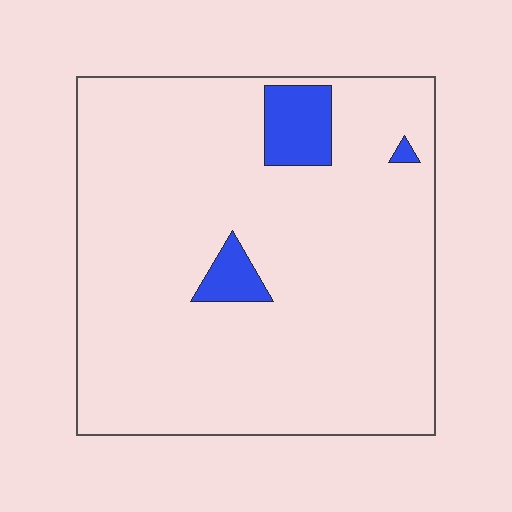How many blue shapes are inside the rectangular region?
3.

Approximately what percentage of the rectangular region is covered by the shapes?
Approximately 5%.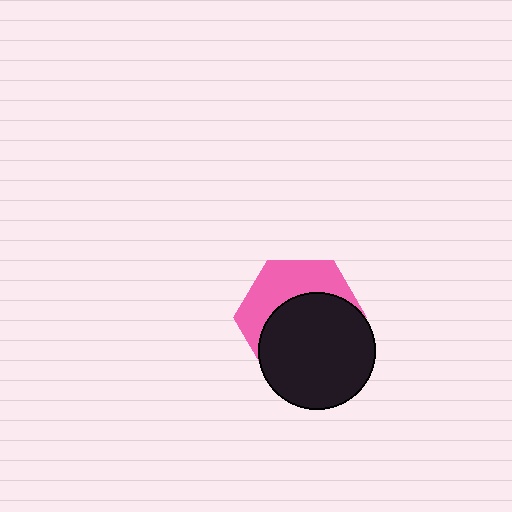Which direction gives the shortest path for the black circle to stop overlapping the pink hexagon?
Moving down gives the shortest separation.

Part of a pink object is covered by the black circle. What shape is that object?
It is a hexagon.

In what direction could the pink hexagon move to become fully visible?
The pink hexagon could move up. That would shift it out from behind the black circle entirely.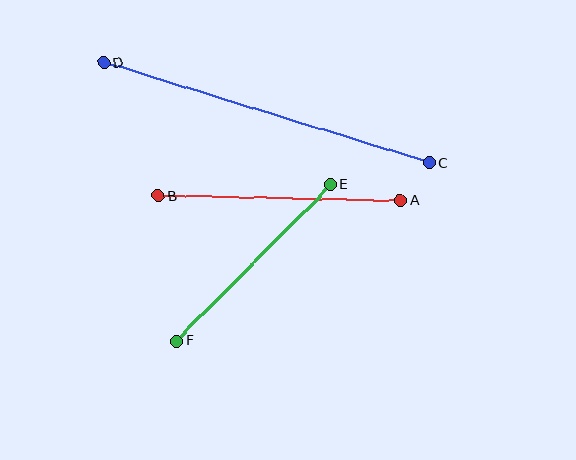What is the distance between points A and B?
The distance is approximately 242 pixels.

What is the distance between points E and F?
The distance is approximately 220 pixels.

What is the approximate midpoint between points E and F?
The midpoint is at approximately (253, 263) pixels.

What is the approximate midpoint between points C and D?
The midpoint is at approximately (267, 112) pixels.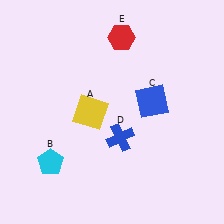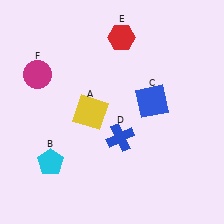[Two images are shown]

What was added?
A magenta circle (F) was added in Image 2.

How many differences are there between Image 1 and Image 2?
There is 1 difference between the two images.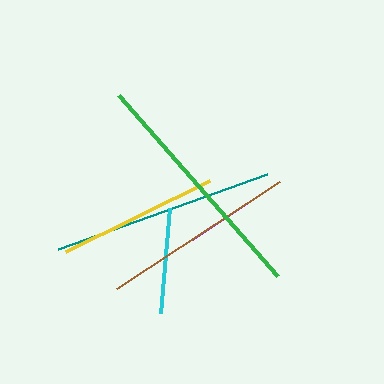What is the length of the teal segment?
The teal segment is approximately 222 pixels long.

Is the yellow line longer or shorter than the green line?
The green line is longer than the yellow line.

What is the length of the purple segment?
The purple segment is approximately 69 pixels long.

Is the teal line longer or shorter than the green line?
The green line is longer than the teal line.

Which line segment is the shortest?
The purple line is the shortest at approximately 69 pixels.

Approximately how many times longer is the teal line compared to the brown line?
The teal line is approximately 1.1 times the length of the brown line.